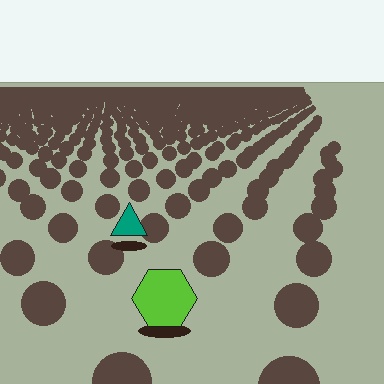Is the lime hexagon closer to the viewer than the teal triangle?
Yes. The lime hexagon is closer — you can tell from the texture gradient: the ground texture is coarser near it.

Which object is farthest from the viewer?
The teal triangle is farthest from the viewer. It appears smaller and the ground texture around it is denser.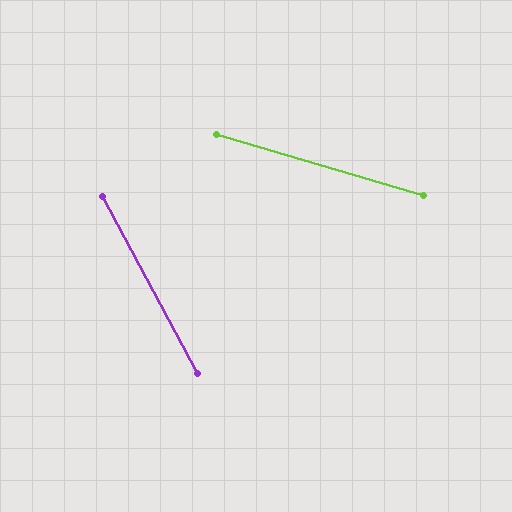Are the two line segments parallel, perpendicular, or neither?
Neither parallel nor perpendicular — they differ by about 45°.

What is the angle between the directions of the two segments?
Approximately 45 degrees.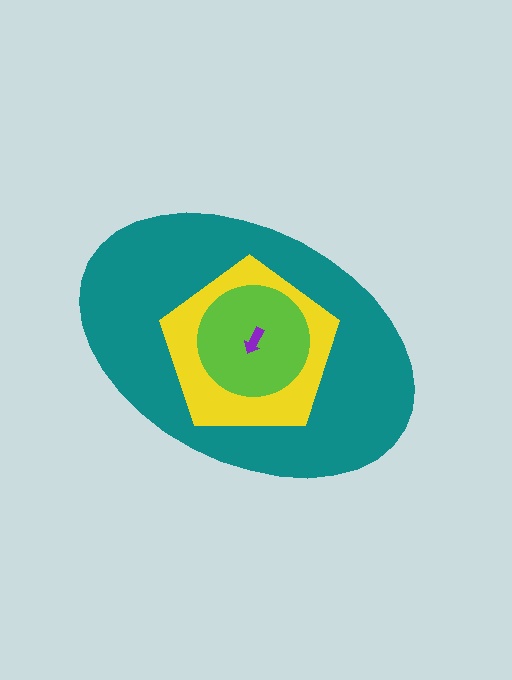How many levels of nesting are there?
4.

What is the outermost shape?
The teal ellipse.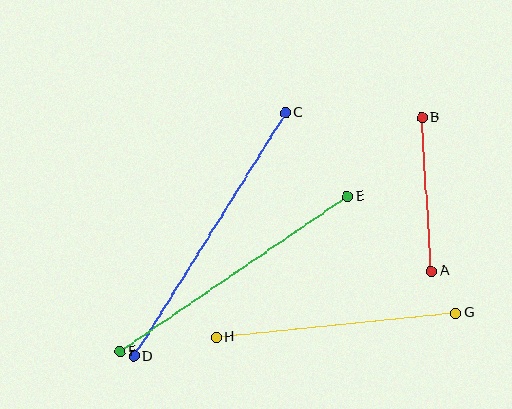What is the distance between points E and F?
The distance is approximately 275 pixels.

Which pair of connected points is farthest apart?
Points C and D are farthest apart.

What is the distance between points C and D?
The distance is approximately 287 pixels.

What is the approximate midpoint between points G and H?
The midpoint is at approximately (336, 325) pixels.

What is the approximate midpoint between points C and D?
The midpoint is at approximately (210, 234) pixels.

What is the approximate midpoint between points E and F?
The midpoint is at approximately (234, 274) pixels.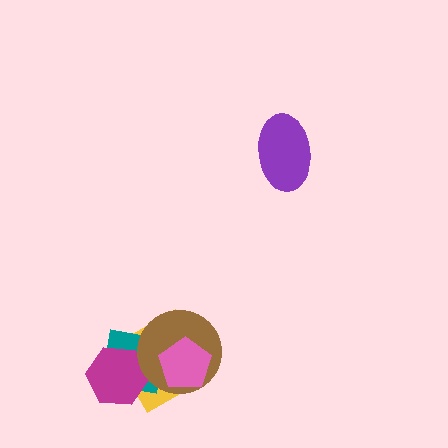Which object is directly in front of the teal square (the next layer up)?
The magenta hexagon is directly in front of the teal square.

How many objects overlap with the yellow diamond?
4 objects overlap with the yellow diamond.